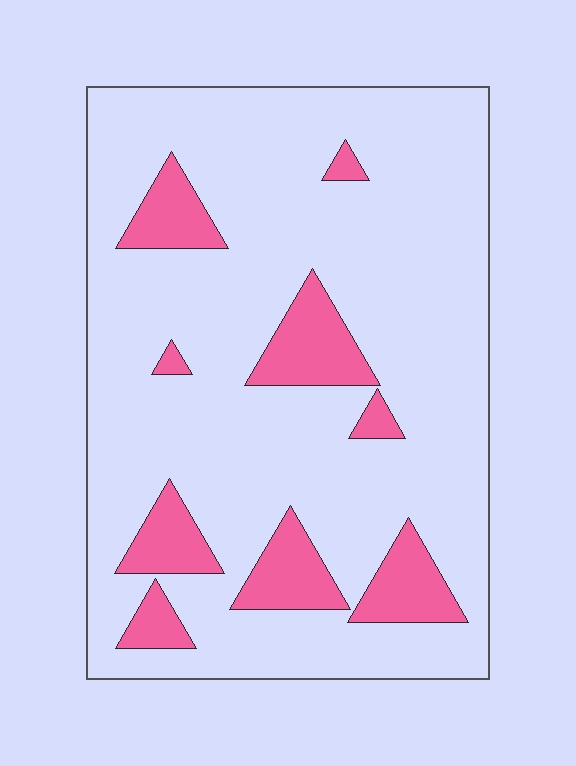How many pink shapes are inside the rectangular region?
9.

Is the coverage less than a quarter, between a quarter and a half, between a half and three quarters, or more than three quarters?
Less than a quarter.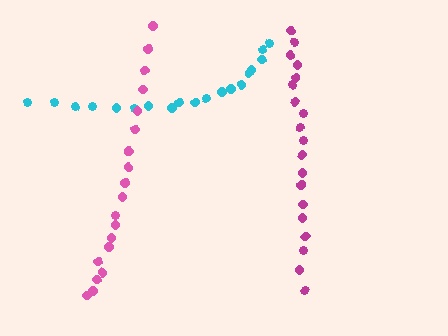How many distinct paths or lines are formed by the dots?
There are 3 distinct paths.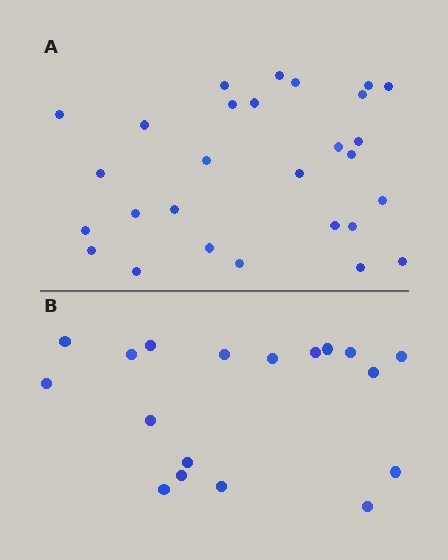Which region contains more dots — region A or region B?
Region A (the top region) has more dots.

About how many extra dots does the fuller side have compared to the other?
Region A has roughly 10 or so more dots than region B.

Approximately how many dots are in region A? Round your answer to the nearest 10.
About 30 dots. (The exact count is 28, which rounds to 30.)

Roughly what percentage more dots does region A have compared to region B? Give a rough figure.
About 55% more.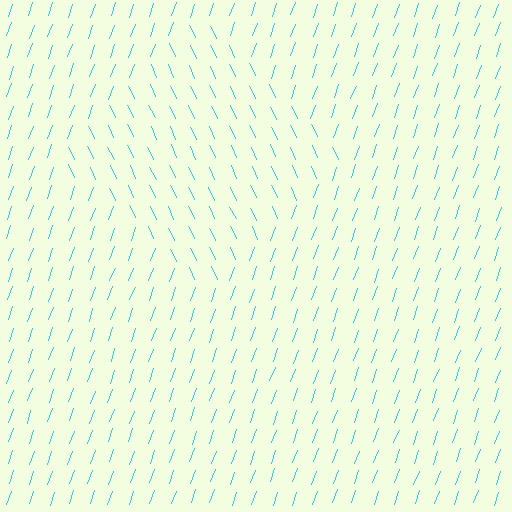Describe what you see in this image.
The image is filled with small cyan line segments. A diamond region in the image has lines oriented differently from the surrounding lines, creating a visible texture boundary.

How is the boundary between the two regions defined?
The boundary is defined purely by a change in line orientation (approximately 45 degrees difference). All lines are the same color and thickness.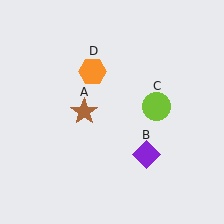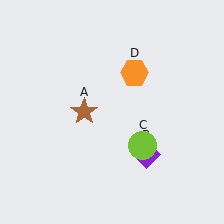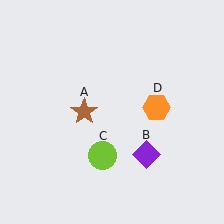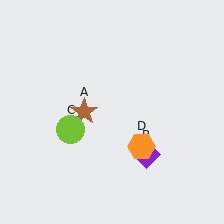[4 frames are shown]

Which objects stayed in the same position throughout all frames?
Brown star (object A) and purple diamond (object B) remained stationary.